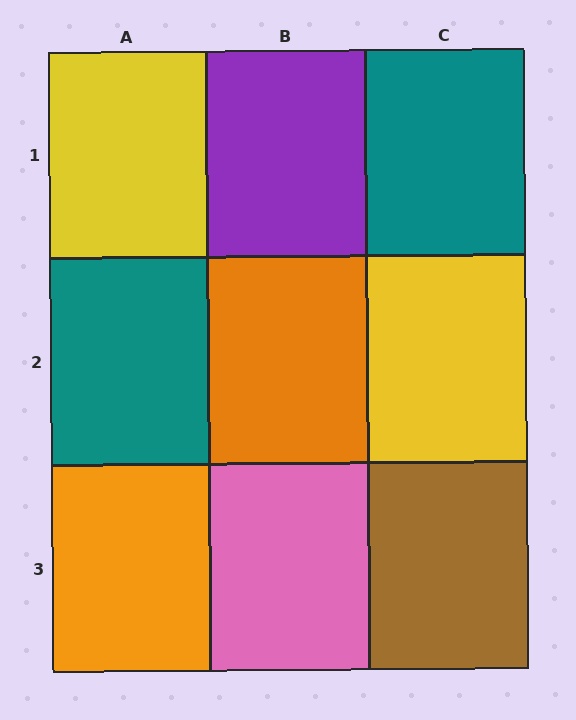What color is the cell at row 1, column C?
Teal.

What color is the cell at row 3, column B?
Pink.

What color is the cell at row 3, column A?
Orange.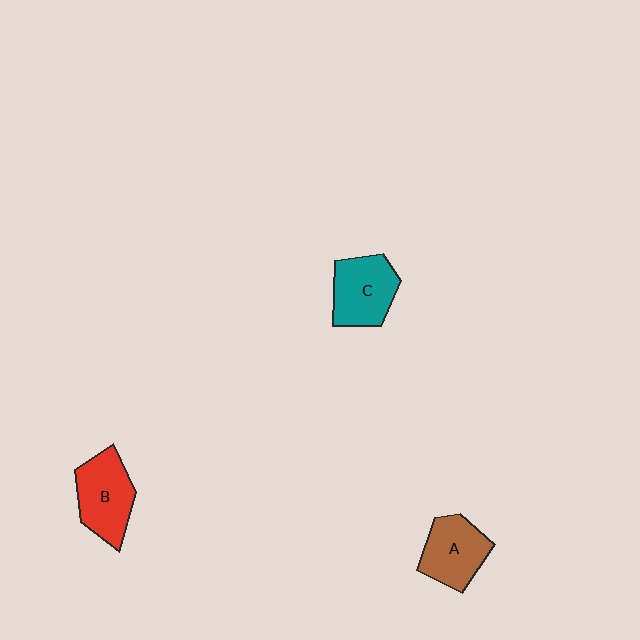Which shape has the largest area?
Shape B (red).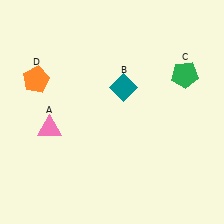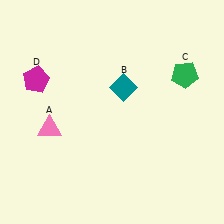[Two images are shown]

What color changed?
The pentagon (D) changed from orange in Image 1 to magenta in Image 2.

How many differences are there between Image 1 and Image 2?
There is 1 difference between the two images.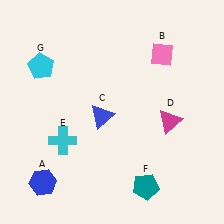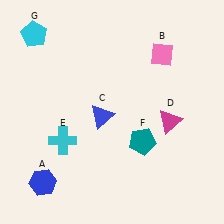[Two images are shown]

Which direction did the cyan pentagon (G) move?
The cyan pentagon (G) moved up.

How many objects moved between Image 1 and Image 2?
2 objects moved between the two images.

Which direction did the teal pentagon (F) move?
The teal pentagon (F) moved up.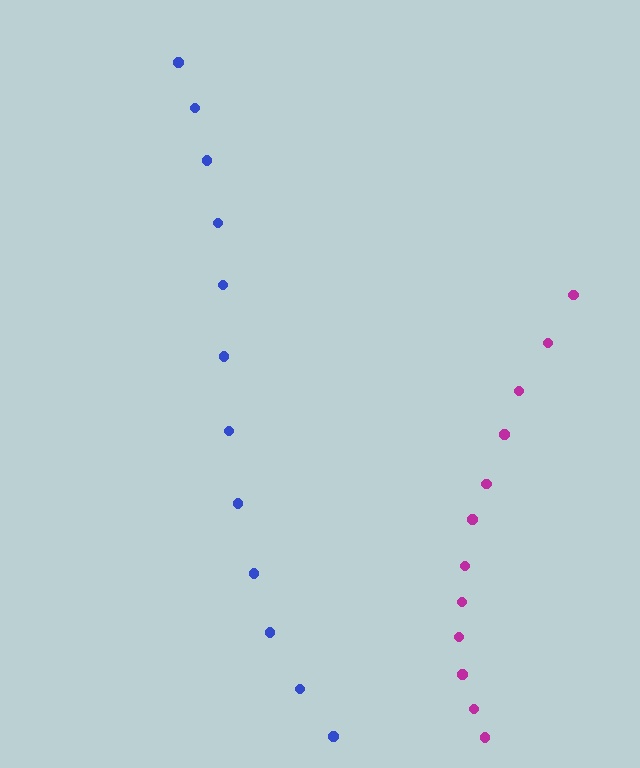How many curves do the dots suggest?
There are 2 distinct paths.